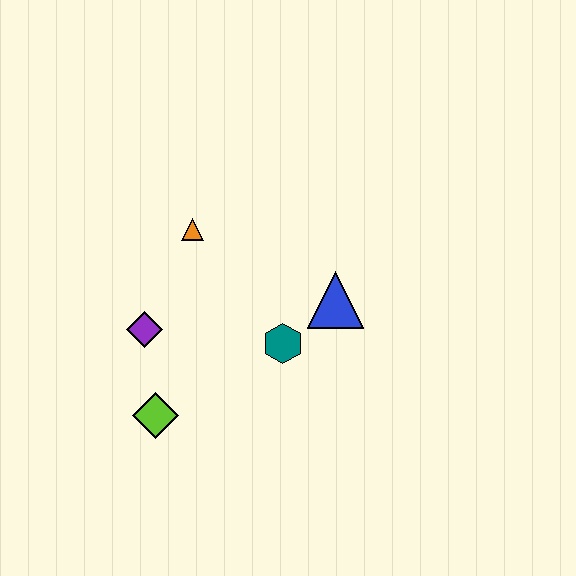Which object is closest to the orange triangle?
The purple diamond is closest to the orange triangle.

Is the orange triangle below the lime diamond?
No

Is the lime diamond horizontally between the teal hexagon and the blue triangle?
No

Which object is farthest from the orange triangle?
The lime diamond is farthest from the orange triangle.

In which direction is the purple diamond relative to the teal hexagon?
The purple diamond is to the left of the teal hexagon.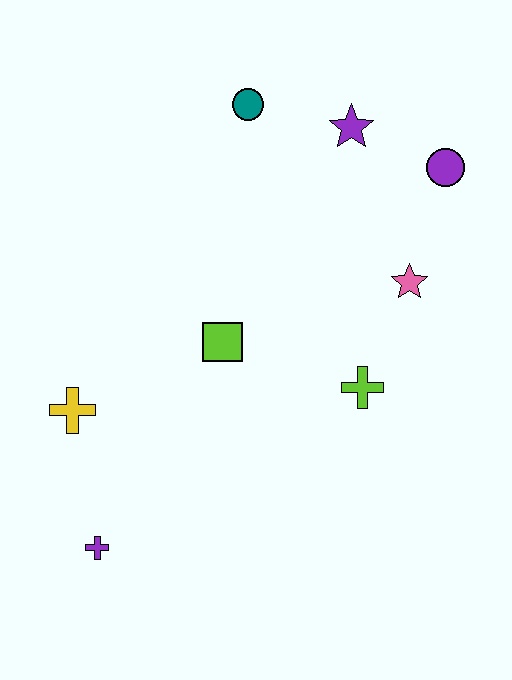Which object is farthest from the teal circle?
The purple cross is farthest from the teal circle.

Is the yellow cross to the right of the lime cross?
No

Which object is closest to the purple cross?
The yellow cross is closest to the purple cross.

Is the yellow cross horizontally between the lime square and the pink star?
No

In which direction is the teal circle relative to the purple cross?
The teal circle is above the purple cross.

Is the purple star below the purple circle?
No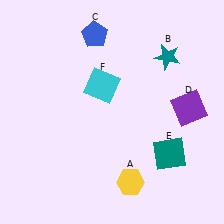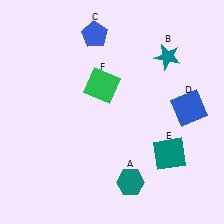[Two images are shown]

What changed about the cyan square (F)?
In Image 1, F is cyan. In Image 2, it changed to green.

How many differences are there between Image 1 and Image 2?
There are 3 differences between the two images.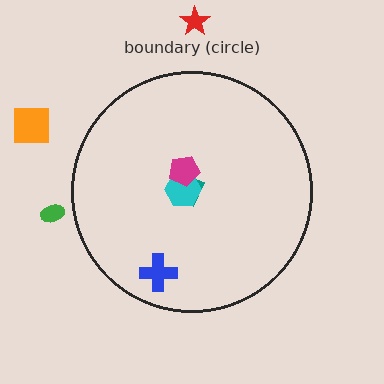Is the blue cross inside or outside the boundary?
Inside.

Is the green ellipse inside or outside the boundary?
Outside.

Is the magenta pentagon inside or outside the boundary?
Inside.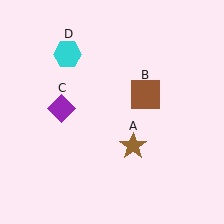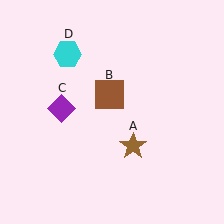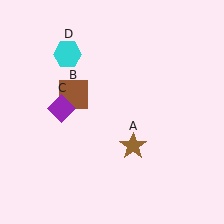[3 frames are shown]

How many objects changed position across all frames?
1 object changed position: brown square (object B).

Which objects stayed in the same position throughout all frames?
Brown star (object A) and purple diamond (object C) and cyan hexagon (object D) remained stationary.